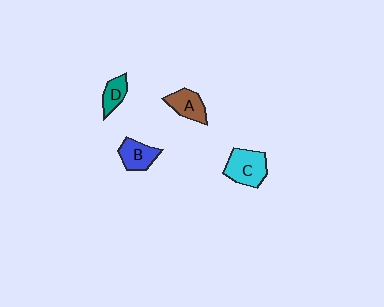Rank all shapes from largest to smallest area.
From largest to smallest: C (cyan), A (brown), B (blue), D (teal).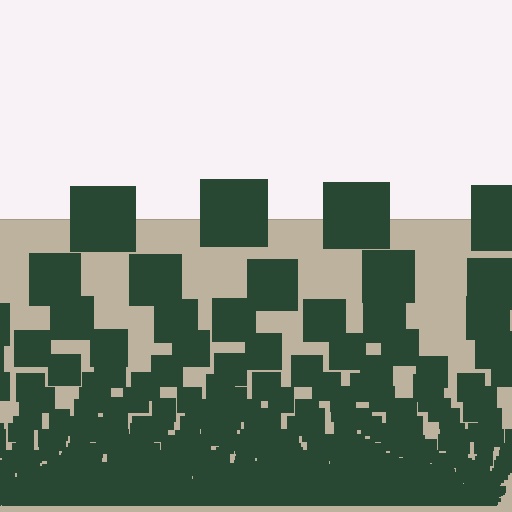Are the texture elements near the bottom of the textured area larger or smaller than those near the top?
Smaller. The gradient is inverted — elements near the bottom are smaller and denser.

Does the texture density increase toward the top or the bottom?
Density increases toward the bottom.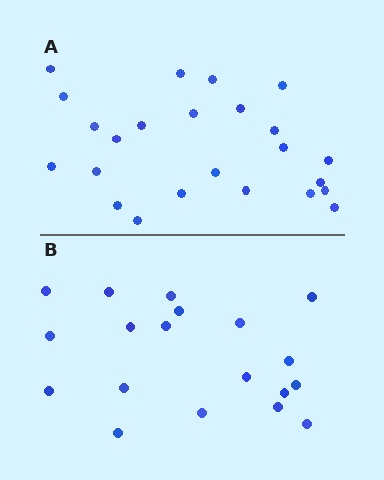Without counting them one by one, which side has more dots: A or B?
Region A (the top region) has more dots.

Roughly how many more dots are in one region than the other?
Region A has about 5 more dots than region B.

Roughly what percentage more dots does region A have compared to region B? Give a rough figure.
About 25% more.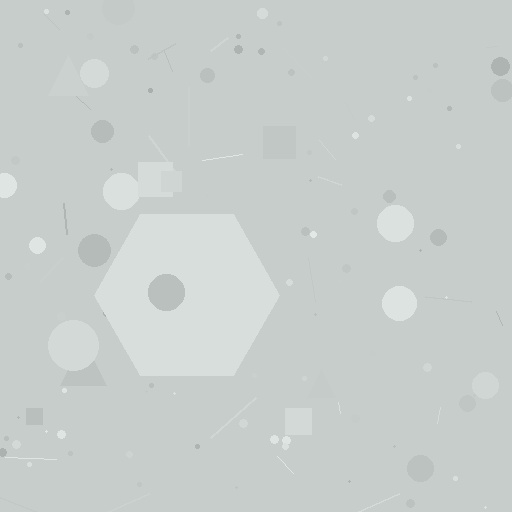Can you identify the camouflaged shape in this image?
The camouflaged shape is a hexagon.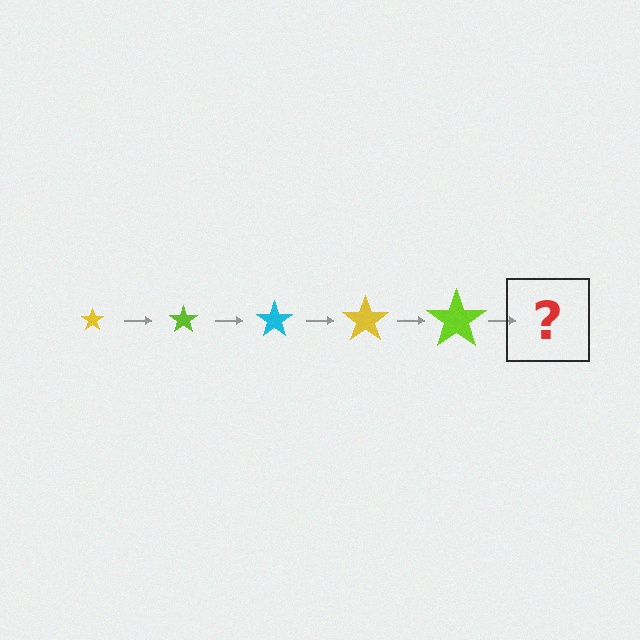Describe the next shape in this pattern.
It should be a cyan star, larger than the previous one.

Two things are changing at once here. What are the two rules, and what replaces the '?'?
The two rules are that the star grows larger each step and the color cycles through yellow, lime, and cyan. The '?' should be a cyan star, larger than the previous one.